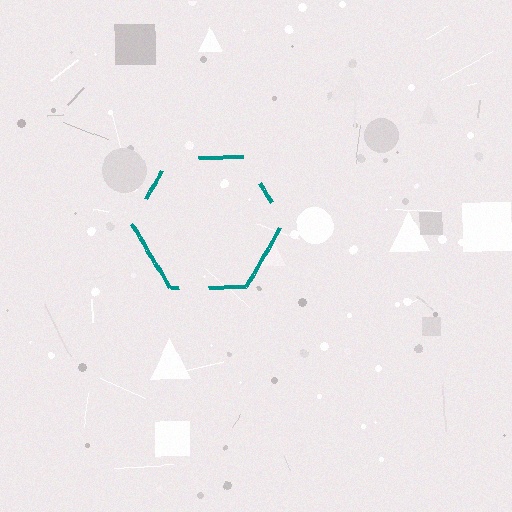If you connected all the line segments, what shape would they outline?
They would outline a hexagon.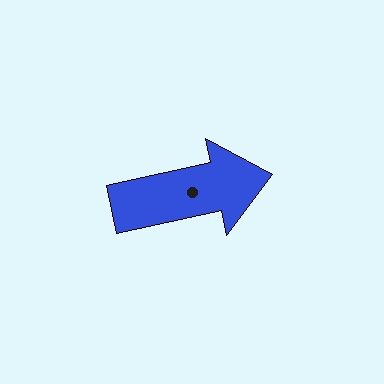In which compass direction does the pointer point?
East.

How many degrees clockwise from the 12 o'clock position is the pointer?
Approximately 78 degrees.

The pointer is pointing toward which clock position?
Roughly 3 o'clock.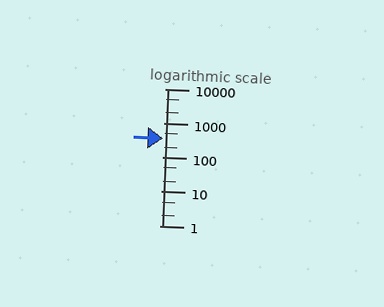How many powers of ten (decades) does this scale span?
The scale spans 4 decades, from 1 to 10000.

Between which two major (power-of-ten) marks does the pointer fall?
The pointer is between 100 and 1000.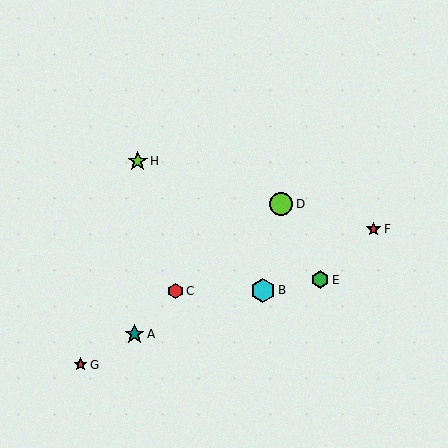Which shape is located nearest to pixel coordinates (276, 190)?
The lime circle (labeled D) at (281, 204) is nearest to that location.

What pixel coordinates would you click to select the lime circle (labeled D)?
Click at (281, 204) to select the lime circle D.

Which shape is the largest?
The cyan hexagon (labeled B) is the largest.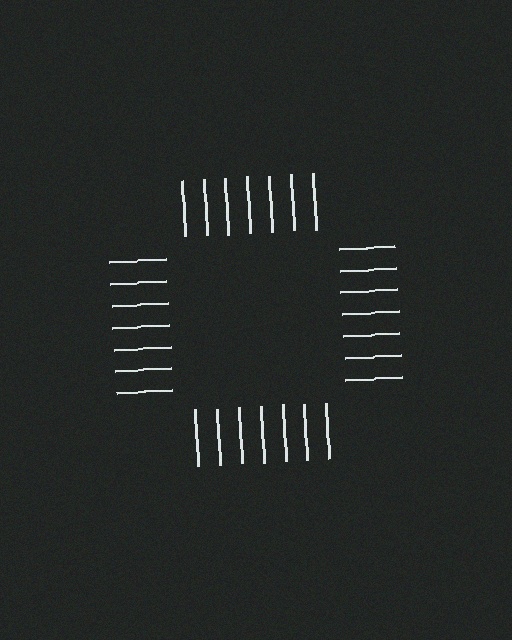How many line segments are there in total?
28 — 7 along each of the 4 edges.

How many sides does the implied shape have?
4 sides — the line-ends trace a square.